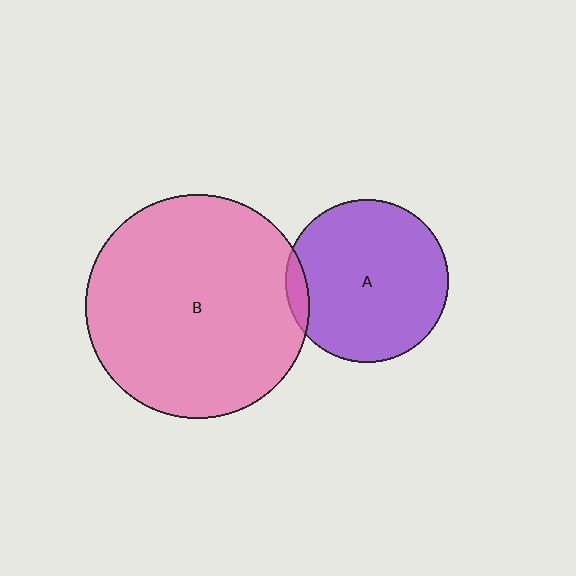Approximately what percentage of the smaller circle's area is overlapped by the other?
Approximately 5%.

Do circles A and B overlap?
Yes.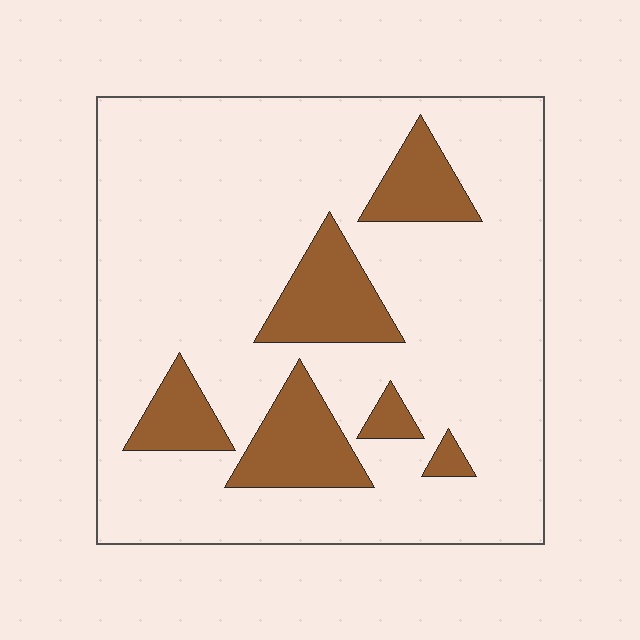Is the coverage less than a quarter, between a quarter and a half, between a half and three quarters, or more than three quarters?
Less than a quarter.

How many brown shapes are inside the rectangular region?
6.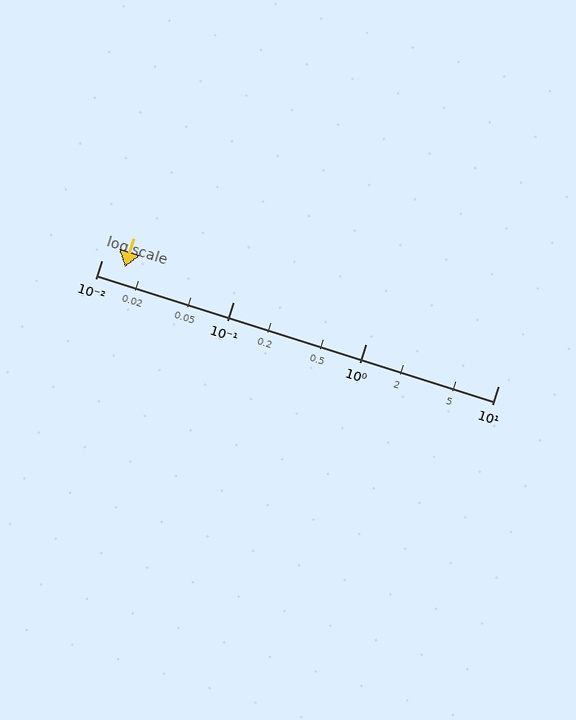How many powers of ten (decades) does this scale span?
The scale spans 3 decades, from 0.01 to 10.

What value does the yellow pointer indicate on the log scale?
The pointer indicates approximately 0.015.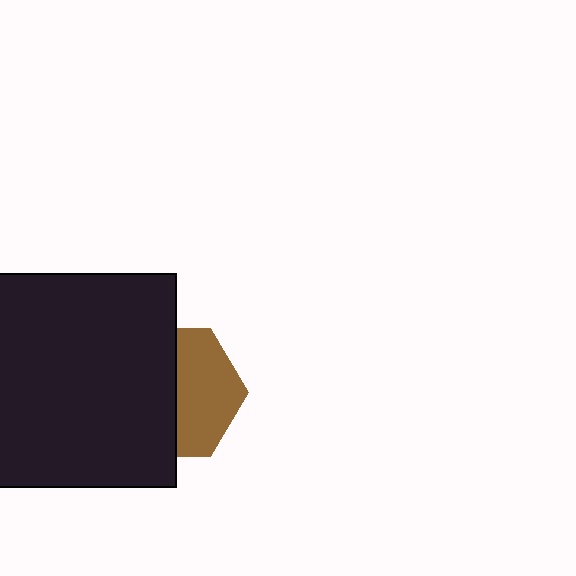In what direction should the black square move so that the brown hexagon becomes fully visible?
The black square should move left. That is the shortest direction to clear the overlap and leave the brown hexagon fully visible.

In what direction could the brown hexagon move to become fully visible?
The brown hexagon could move right. That would shift it out from behind the black square entirely.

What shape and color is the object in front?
The object in front is a black square.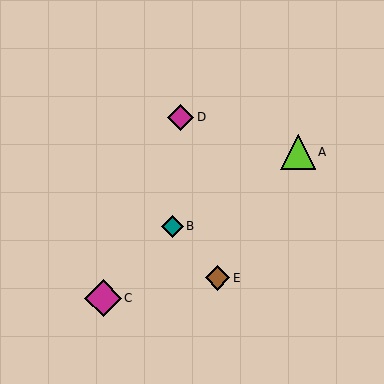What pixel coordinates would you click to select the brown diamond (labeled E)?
Click at (217, 278) to select the brown diamond E.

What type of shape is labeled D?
Shape D is a magenta diamond.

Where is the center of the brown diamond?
The center of the brown diamond is at (217, 278).